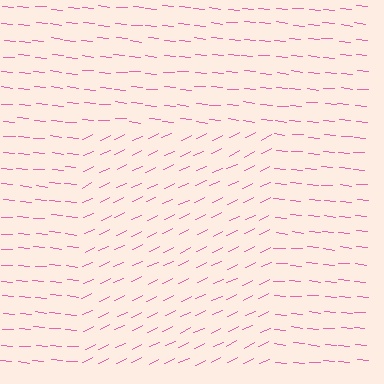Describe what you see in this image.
The image is filled with small pink line segments. A rectangle region in the image has lines oriented differently from the surrounding lines, creating a visible texture boundary.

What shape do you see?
I see a rectangle.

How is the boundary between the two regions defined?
The boundary is defined purely by a change in line orientation (approximately 30 degrees difference). All lines are the same color and thickness.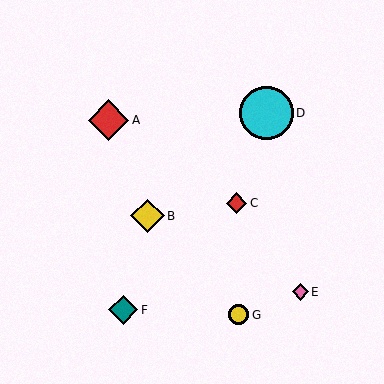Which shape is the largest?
The cyan circle (labeled D) is the largest.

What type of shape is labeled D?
Shape D is a cyan circle.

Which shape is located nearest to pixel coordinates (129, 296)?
The teal diamond (labeled F) at (123, 310) is nearest to that location.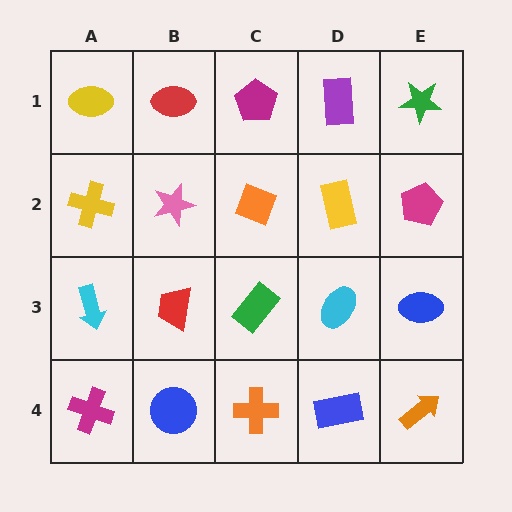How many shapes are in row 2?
5 shapes.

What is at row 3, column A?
A cyan arrow.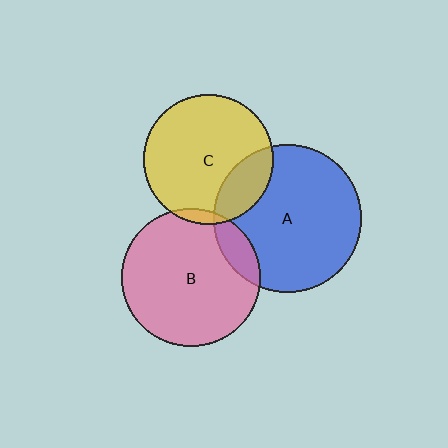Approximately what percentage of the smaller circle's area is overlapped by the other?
Approximately 20%.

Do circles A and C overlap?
Yes.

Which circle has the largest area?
Circle A (blue).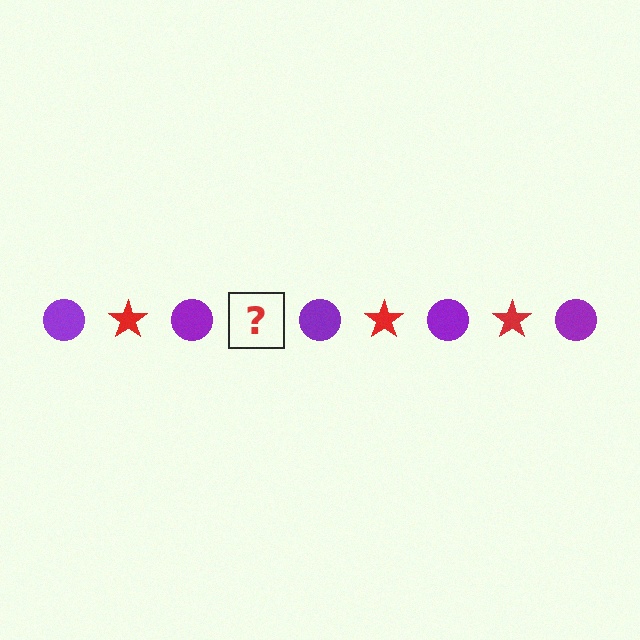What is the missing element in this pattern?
The missing element is a red star.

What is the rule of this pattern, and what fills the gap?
The rule is that the pattern alternates between purple circle and red star. The gap should be filled with a red star.